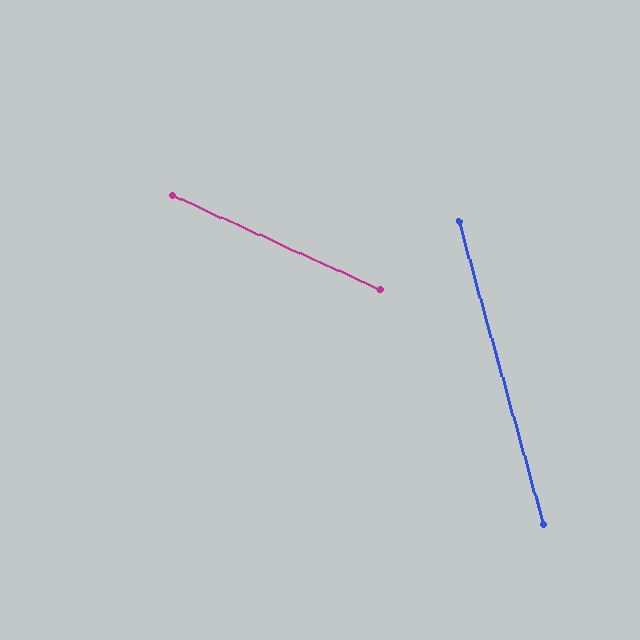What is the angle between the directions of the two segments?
Approximately 50 degrees.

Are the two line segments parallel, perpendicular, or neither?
Neither parallel nor perpendicular — they differ by about 50°.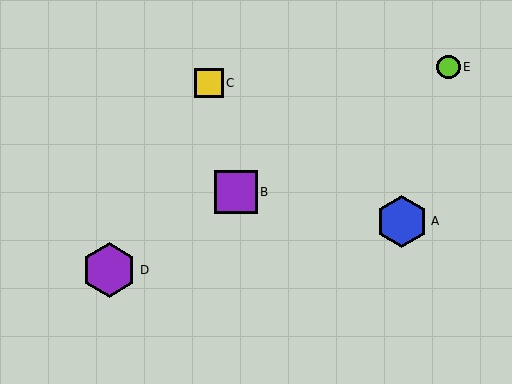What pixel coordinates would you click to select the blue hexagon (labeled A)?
Click at (402, 221) to select the blue hexagon A.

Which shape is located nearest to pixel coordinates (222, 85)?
The yellow square (labeled C) at (209, 83) is nearest to that location.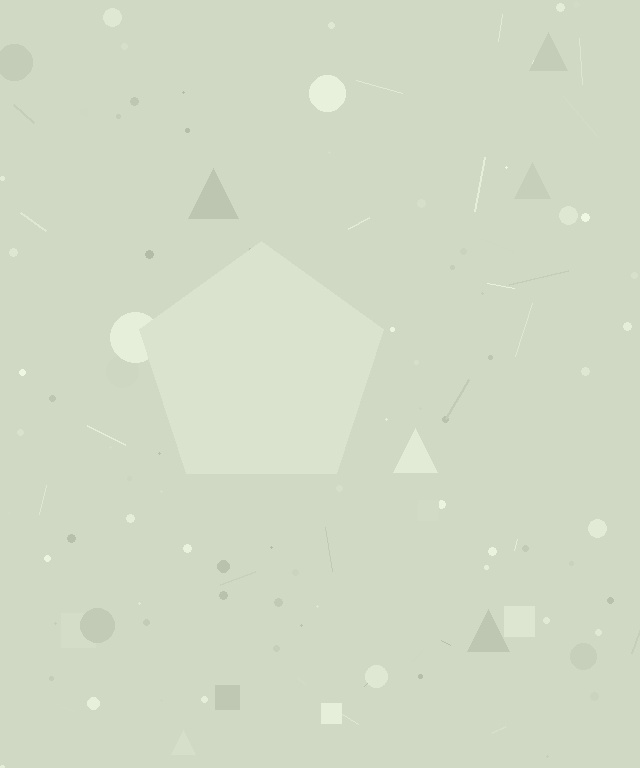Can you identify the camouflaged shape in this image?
The camouflaged shape is a pentagon.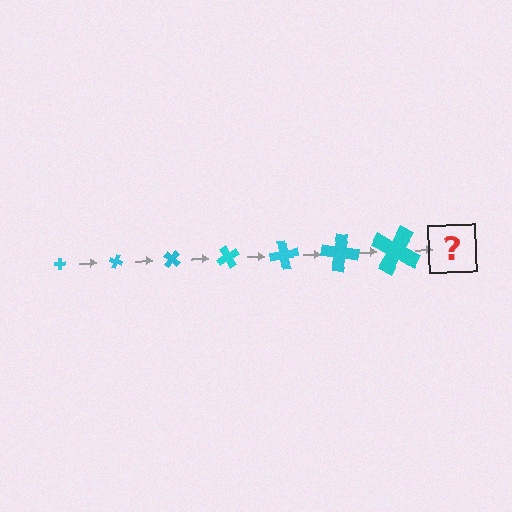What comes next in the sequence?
The next element should be a cross, larger than the previous one and rotated 140 degrees from the start.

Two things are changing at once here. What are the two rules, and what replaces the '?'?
The two rules are that the cross grows larger each step and it rotates 20 degrees each step. The '?' should be a cross, larger than the previous one and rotated 140 degrees from the start.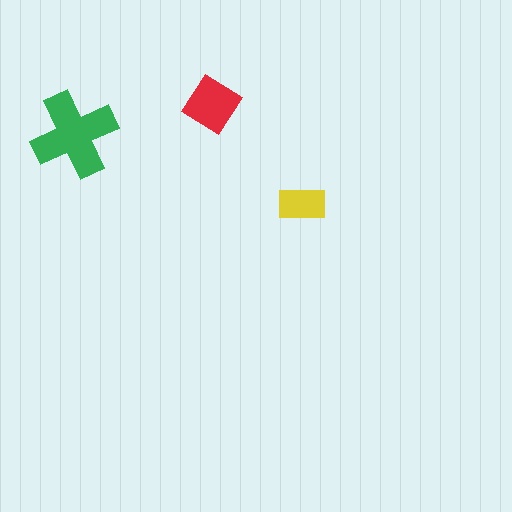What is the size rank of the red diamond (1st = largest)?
2nd.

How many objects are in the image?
There are 3 objects in the image.